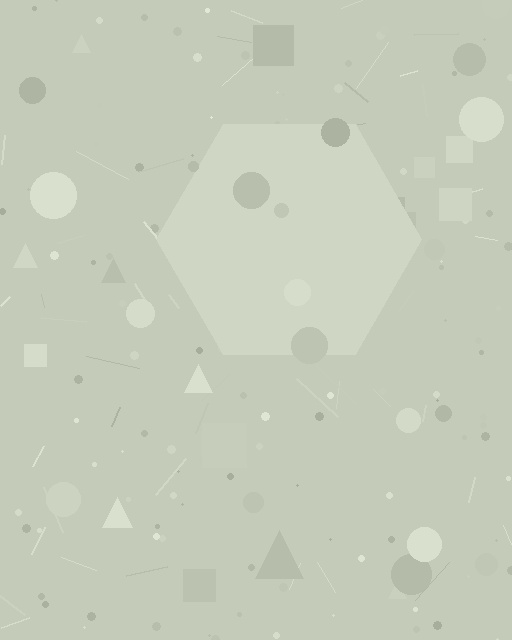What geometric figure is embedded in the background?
A hexagon is embedded in the background.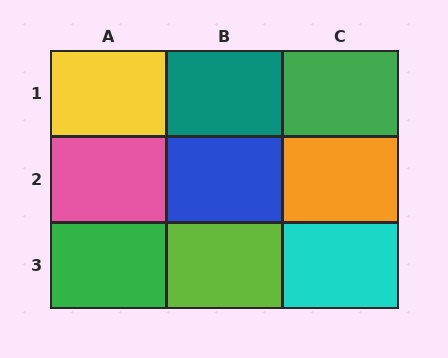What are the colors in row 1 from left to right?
Yellow, teal, green.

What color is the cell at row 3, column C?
Cyan.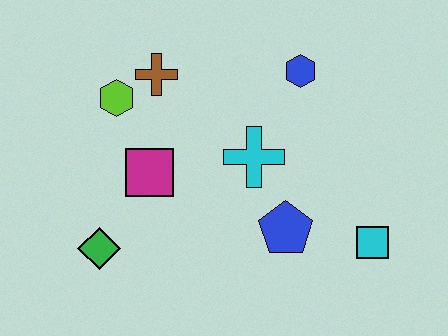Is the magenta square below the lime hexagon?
Yes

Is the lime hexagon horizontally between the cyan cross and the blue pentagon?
No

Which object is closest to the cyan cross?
The blue pentagon is closest to the cyan cross.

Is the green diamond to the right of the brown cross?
No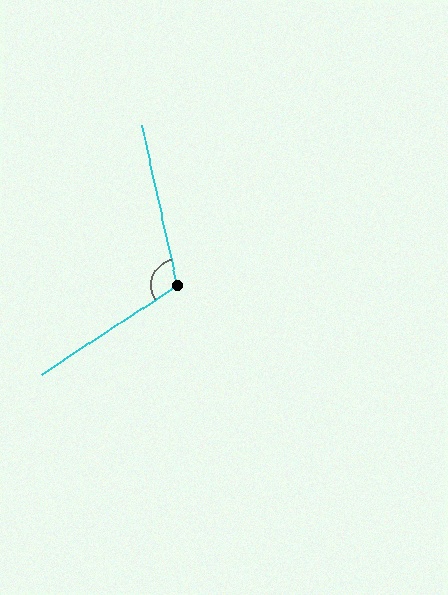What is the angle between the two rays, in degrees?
Approximately 111 degrees.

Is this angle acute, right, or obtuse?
It is obtuse.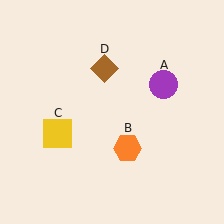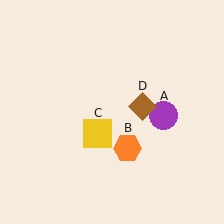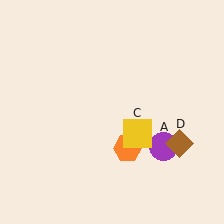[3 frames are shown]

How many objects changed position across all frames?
3 objects changed position: purple circle (object A), yellow square (object C), brown diamond (object D).